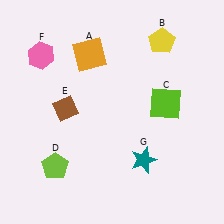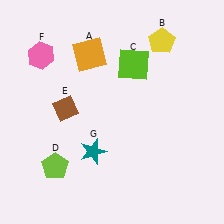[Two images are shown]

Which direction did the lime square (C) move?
The lime square (C) moved up.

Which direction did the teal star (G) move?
The teal star (G) moved left.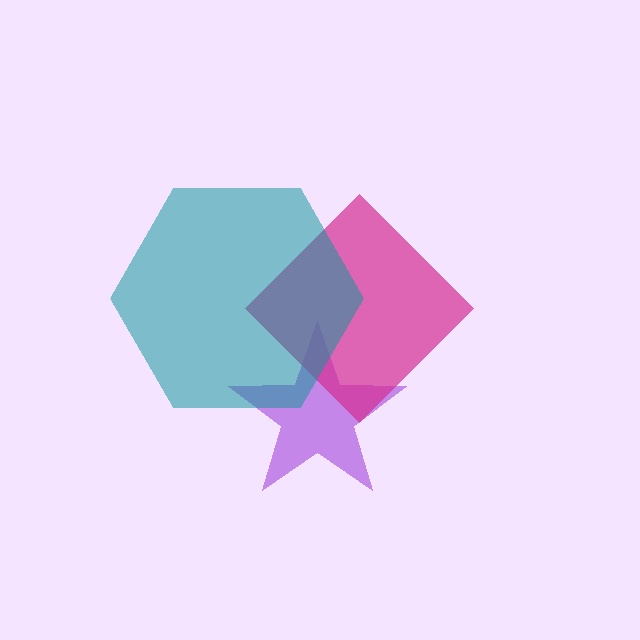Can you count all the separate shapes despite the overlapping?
Yes, there are 3 separate shapes.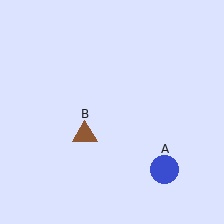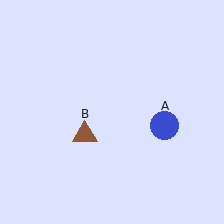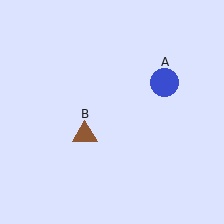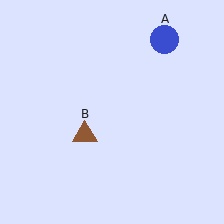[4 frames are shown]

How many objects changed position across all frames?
1 object changed position: blue circle (object A).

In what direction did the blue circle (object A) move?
The blue circle (object A) moved up.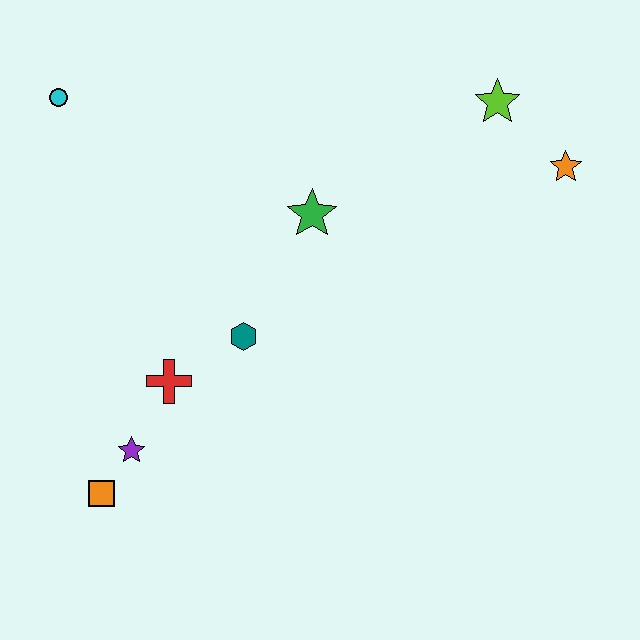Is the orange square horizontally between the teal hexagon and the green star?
No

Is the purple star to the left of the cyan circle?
No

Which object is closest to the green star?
The teal hexagon is closest to the green star.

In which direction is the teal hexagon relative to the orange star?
The teal hexagon is to the left of the orange star.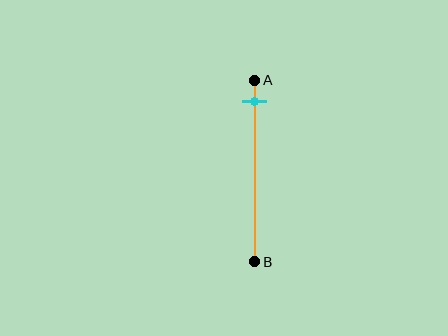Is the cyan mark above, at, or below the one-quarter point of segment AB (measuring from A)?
The cyan mark is above the one-quarter point of segment AB.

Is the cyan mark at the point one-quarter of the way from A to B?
No, the mark is at about 10% from A, not at the 25% one-quarter point.